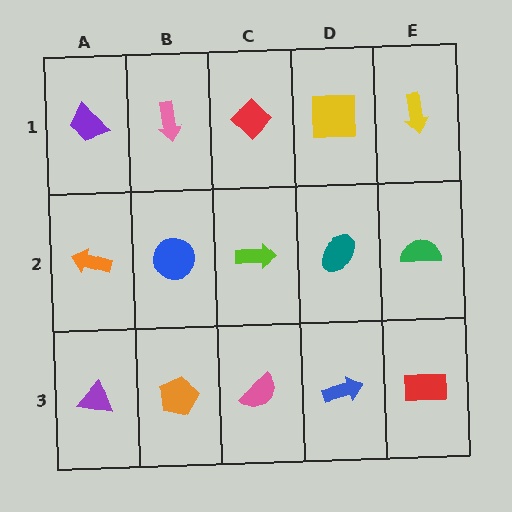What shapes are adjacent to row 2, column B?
A pink arrow (row 1, column B), an orange pentagon (row 3, column B), an orange arrow (row 2, column A), a lime arrow (row 2, column C).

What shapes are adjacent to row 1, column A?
An orange arrow (row 2, column A), a pink arrow (row 1, column B).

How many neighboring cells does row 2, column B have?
4.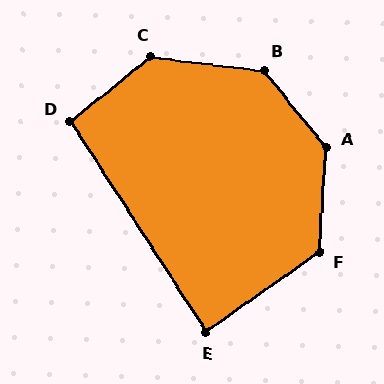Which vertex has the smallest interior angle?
E, at approximately 88 degrees.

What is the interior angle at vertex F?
Approximately 128 degrees (obtuse).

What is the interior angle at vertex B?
Approximately 136 degrees (obtuse).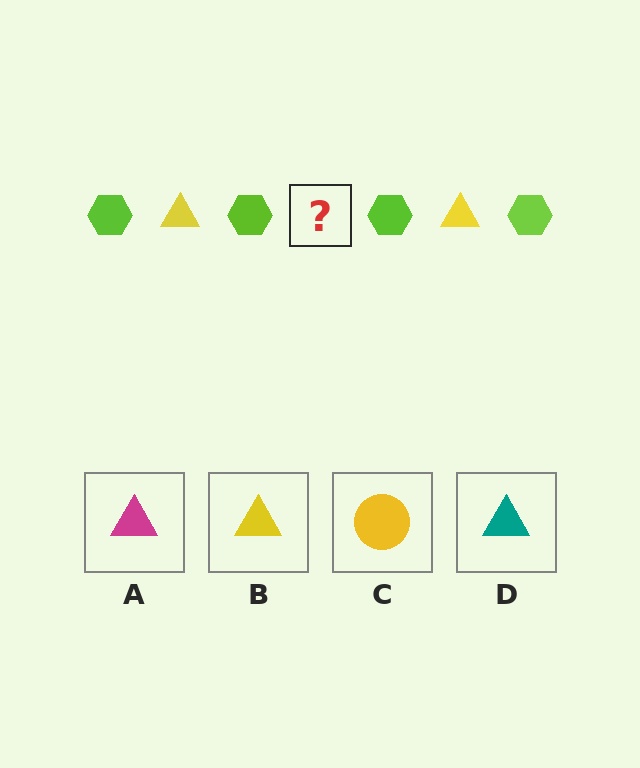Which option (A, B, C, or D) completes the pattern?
B.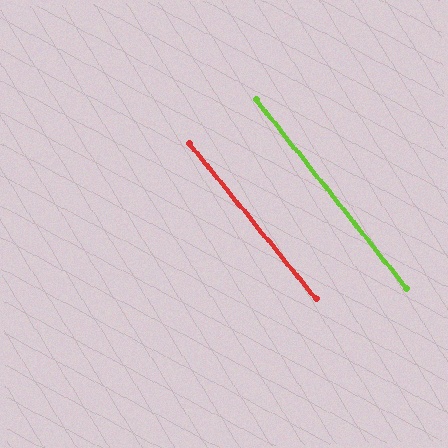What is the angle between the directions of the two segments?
Approximately 1 degree.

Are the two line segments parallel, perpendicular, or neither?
Parallel — their directions differ by only 0.5°.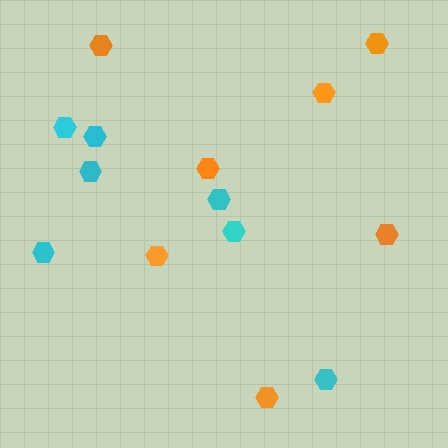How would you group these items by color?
There are 2 groups: one group of cyan hexagons (7) and one group of orange hexagons (7).